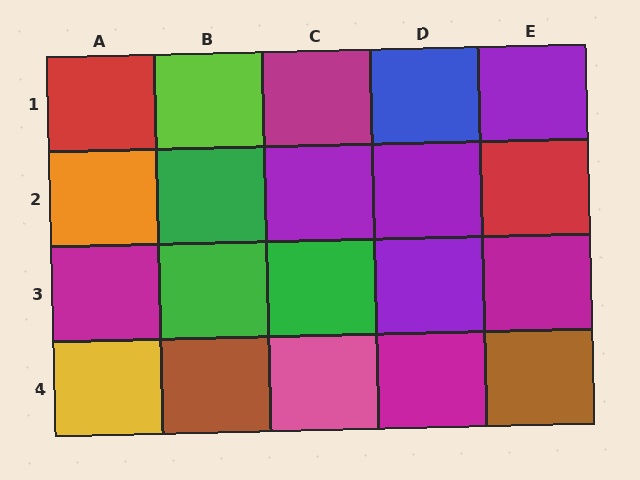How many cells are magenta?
4 cells are magenta.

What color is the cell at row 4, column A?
Yellow.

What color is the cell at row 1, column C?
Magenta.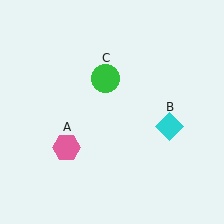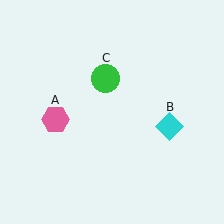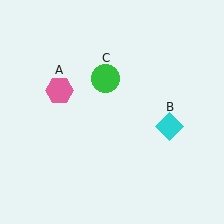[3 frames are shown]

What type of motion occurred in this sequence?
The pink hexagon (object A) rotated clockwise around the center of the scene.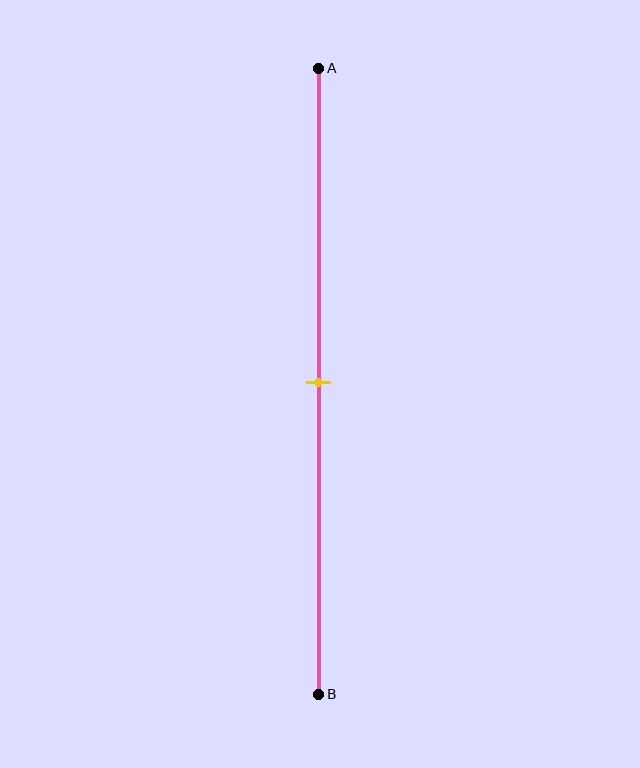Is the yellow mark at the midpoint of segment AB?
Yes, the mark is approximately at the midpoint.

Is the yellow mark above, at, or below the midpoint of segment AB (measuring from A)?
The yellow mark is approximately at the midpoint of segment AB.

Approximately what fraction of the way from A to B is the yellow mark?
The yellow mark is approximately 50% of the way from A to B.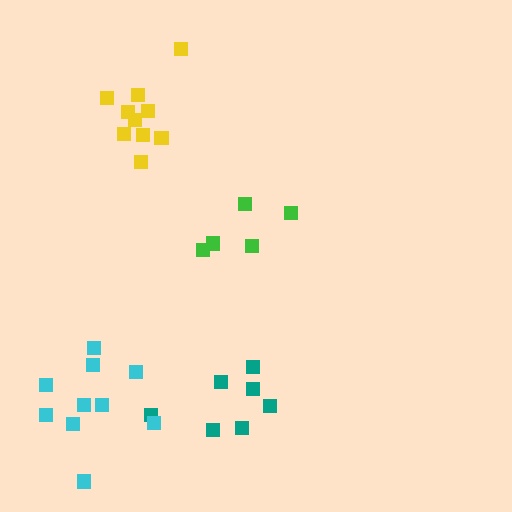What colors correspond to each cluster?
The clusters are colored: yellow, teal, cyan, green.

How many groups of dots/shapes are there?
There are 4 groups.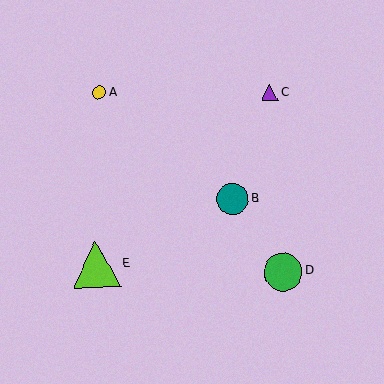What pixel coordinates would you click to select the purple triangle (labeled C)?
Click at (270, 93) to select the purple triangle C.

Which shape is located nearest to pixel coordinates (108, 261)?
The lime triangle (labeled E) at (96, 264) is nearest to that location.